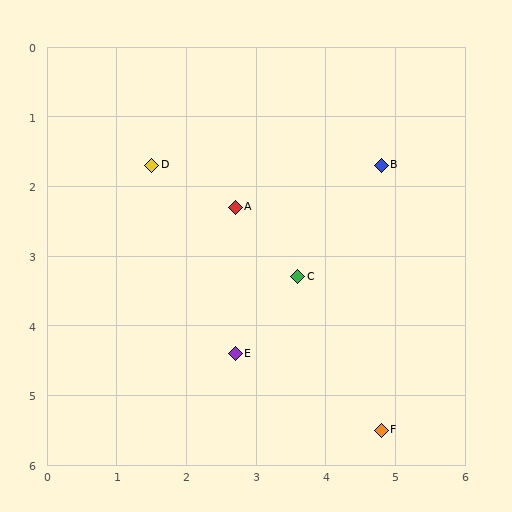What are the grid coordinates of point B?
Point B is at approximately (4.8, 1.7).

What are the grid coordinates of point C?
Point C is at approximately (3.6, 3.3).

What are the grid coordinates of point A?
Point A is at approximately (2.7, 2.3).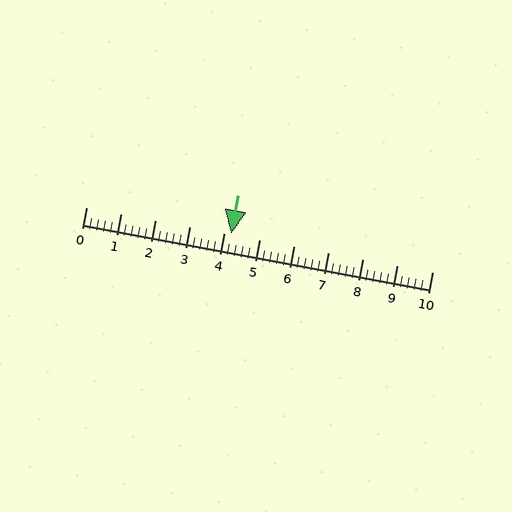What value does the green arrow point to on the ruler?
The green arrow points to approximately 4.2.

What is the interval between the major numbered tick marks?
The major tick marks are spaced 1 units apart.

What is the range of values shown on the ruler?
The ruler shows values from 0 to 10.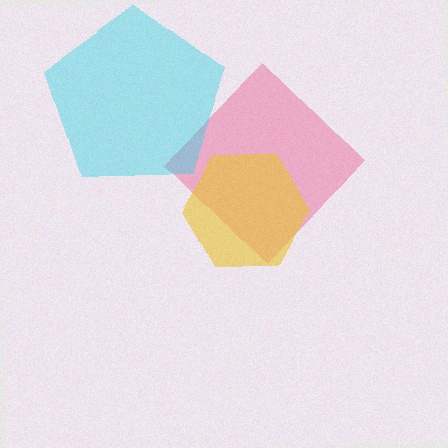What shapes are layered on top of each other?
The layered shapes are: a pink diamond, a yellow hexagon, a cyan pentagon.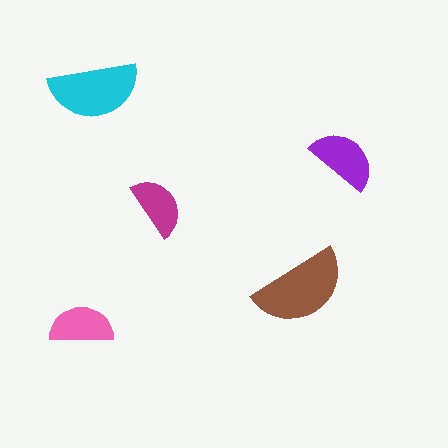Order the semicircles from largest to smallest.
the brown one, the cyan one, the purple one, the pink one, the magenta one.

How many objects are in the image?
There are 5 objects in the image.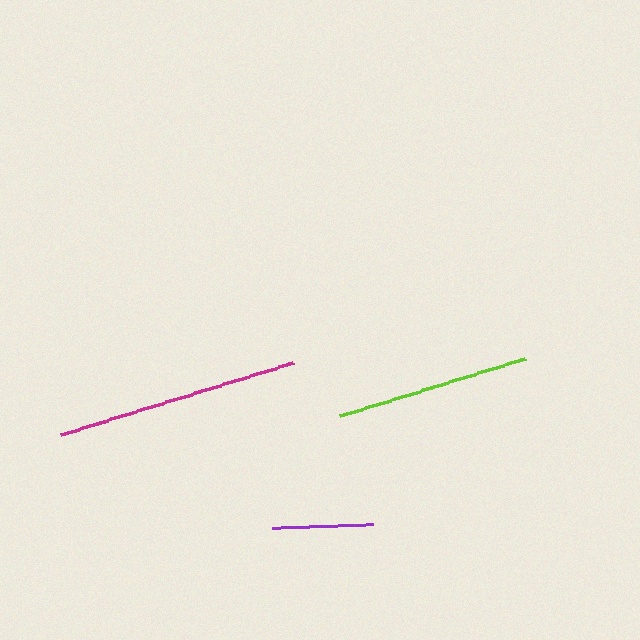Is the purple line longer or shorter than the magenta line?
The magenta line is longer than the purple line.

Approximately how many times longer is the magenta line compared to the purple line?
The magenta line is approximately 2.4 times the length of the purple line.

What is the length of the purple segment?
The purple segment is approximately 101 pixels long.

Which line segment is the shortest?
The purple line is the shortest at approximately 101 pixels.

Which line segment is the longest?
The magenta line is the longest at approximately 244 pixels.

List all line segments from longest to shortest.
From longest to shortest: magenta, lime, purple.